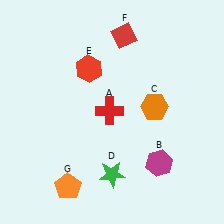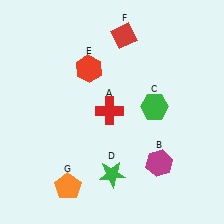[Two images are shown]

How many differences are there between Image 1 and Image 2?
There is 1 difference between the two images.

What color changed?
The hexagon (C) changed from orange in Image 1 to green in Image 2.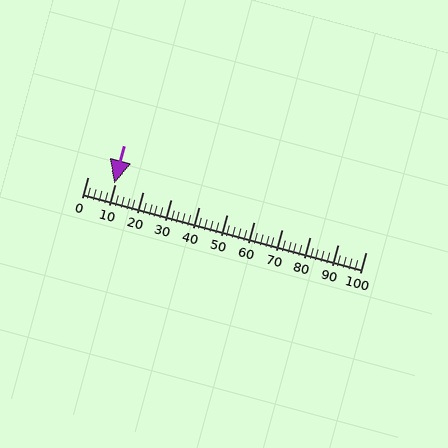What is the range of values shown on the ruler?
The ruler shows values from 0 to 100.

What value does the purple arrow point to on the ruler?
The purple arrow points to approximately 10.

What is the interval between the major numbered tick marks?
The major tick marks are spaced 10 units apart.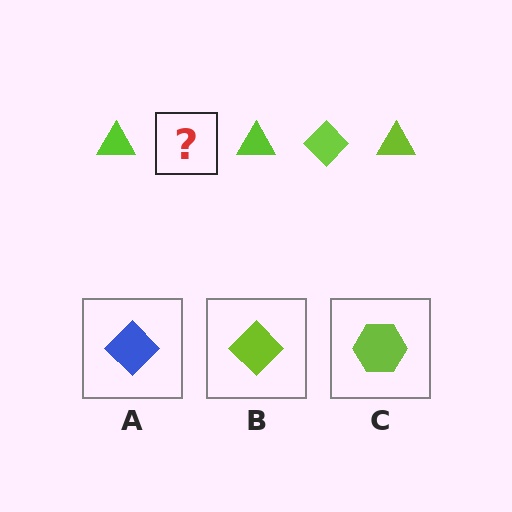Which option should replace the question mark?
Option B.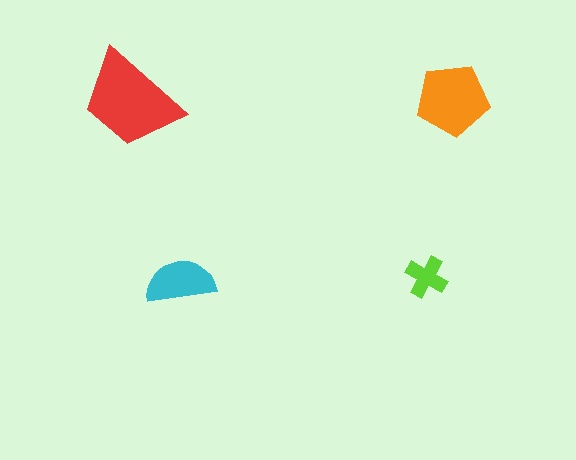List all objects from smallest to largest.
The lime cross, the cyan semicircle, the orange pentagon, the red trapezoid.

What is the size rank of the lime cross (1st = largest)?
4th.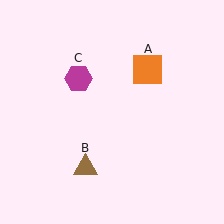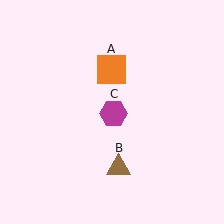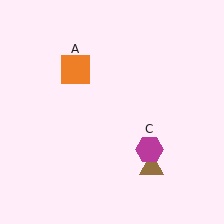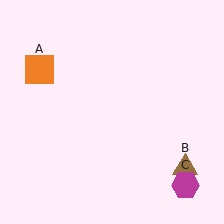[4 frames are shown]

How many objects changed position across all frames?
3 objects changed position: orange square (object A), brown triangle (object B), magenta hexagon (object C).